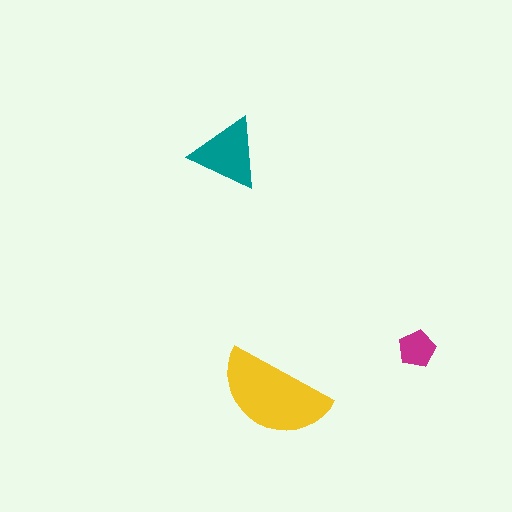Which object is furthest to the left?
The teal triangle is leftmost.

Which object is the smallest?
The magenta pentagon.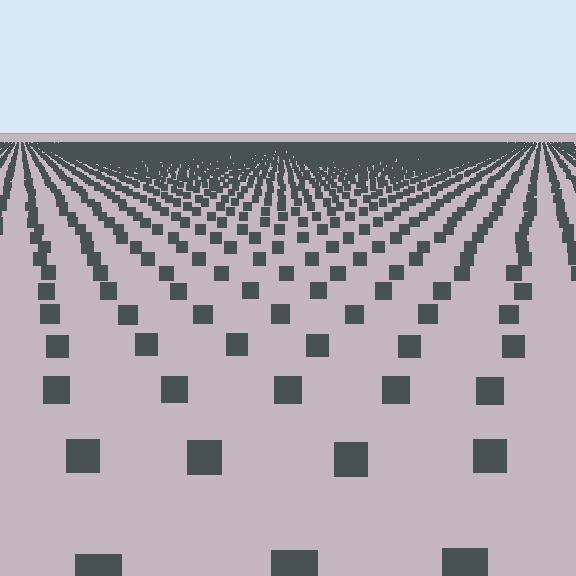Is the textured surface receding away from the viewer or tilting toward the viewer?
The surface is receding away from the viewer. Texture elements get smaller and denser toward the top.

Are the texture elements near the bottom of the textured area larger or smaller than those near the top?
Larger. Near the bottom, elements are closer to the viewer and appear at a bigger on-screen size.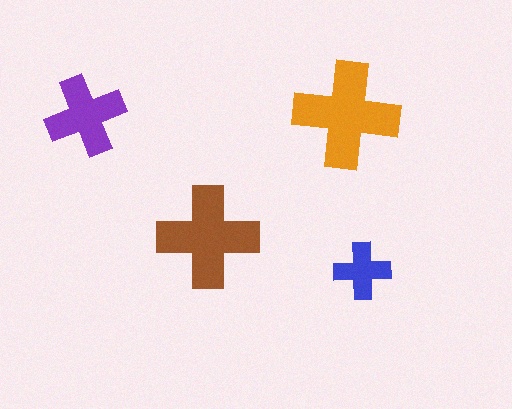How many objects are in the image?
There are 4 objects in the image.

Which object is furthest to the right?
The blue cross is rightmost.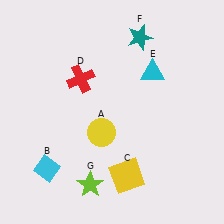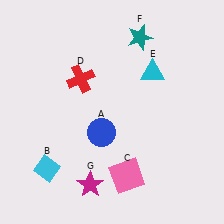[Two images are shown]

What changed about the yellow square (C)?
In Image 1, C is yellow. In Image 2, it changed to pink.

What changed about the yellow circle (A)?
In Image 1, A is yellow. In Image 2, it changed to blue.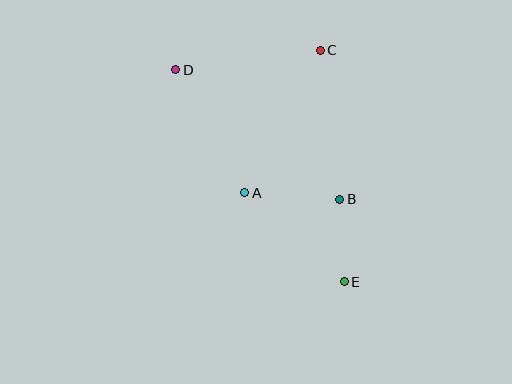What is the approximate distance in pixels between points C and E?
The distance between C and E is approximately 233 pixels.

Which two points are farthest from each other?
Points D and E are farthest from each other.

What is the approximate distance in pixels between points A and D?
The distance between A and D is approximately 141 pixels.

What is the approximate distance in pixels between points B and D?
The distance between B and D is approximately 209 pixels.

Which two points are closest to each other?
Points B and E are closest to each other.